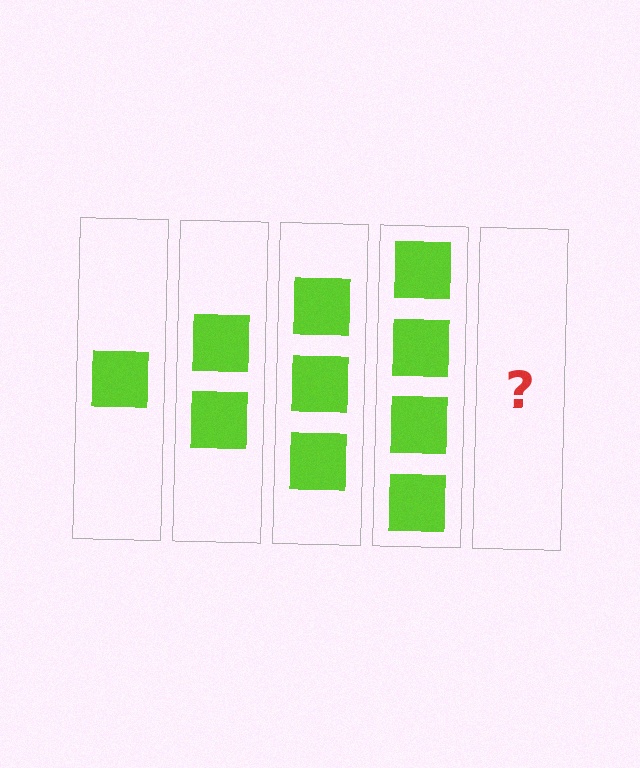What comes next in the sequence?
The next element should be 5 squares.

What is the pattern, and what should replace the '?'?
The pattern is that each step adds one more square. The '?' should be 5 squares.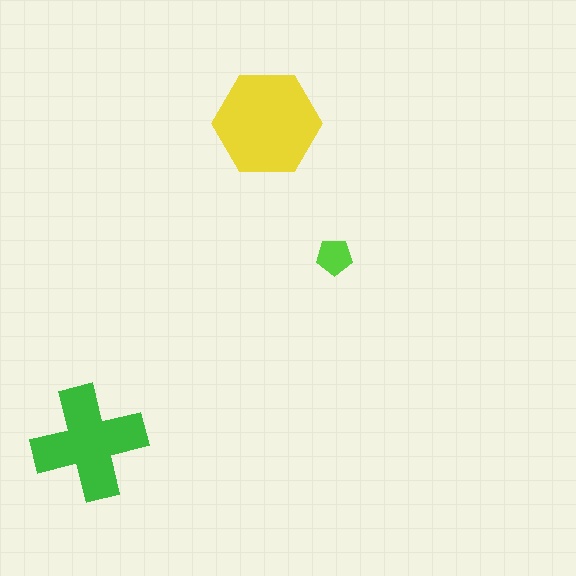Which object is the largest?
The yellow hexagon.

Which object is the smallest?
The lime pentagon.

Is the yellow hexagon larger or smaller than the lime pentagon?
Larger.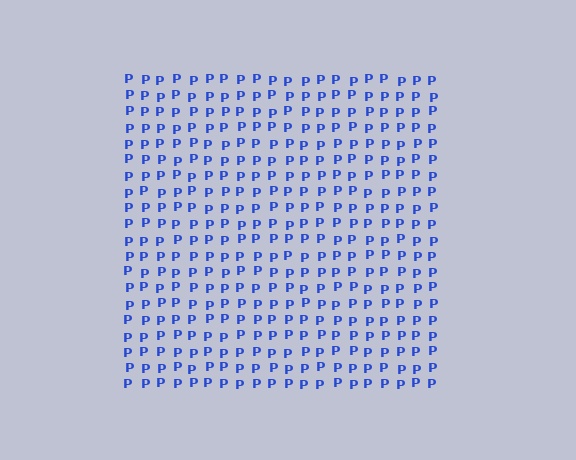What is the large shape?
The large shape is a square.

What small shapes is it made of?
It is made of small letter P's.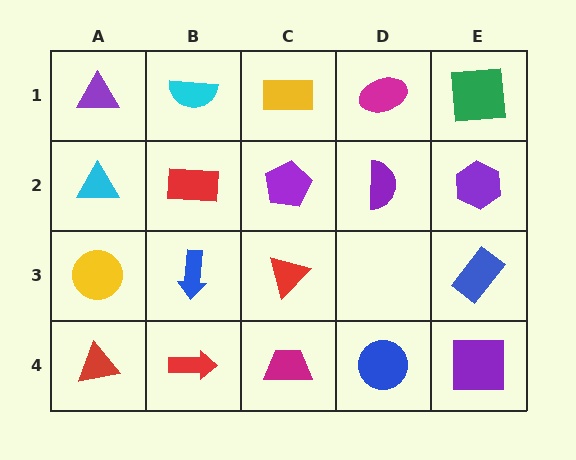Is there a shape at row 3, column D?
No, that cell is empty.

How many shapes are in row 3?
4 shapes.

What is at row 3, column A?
A yellow circle.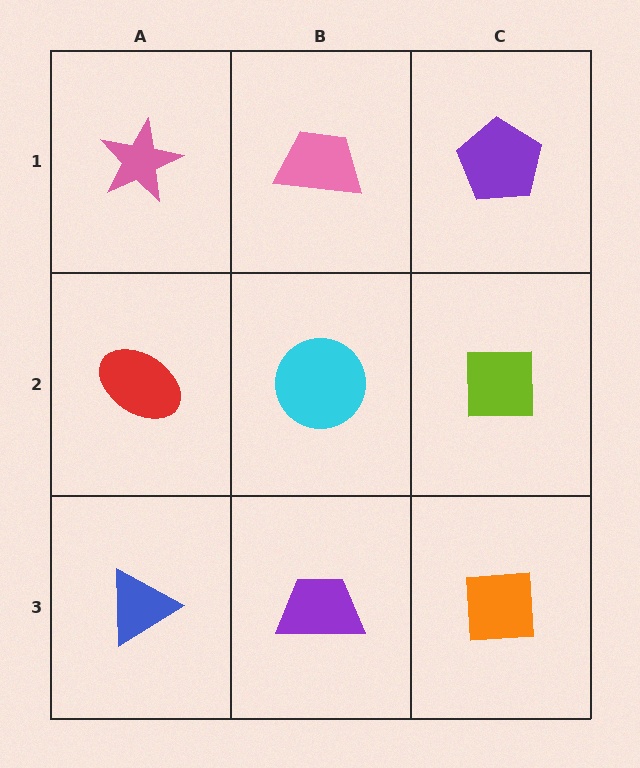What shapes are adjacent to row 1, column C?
A lime square (row 2, column C), a pink trapezoid (row 1, column B).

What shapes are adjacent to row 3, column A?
A red ellipse (row 2, column A), a purple trapezoid (row 3, column B).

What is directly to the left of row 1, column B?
A pink star.